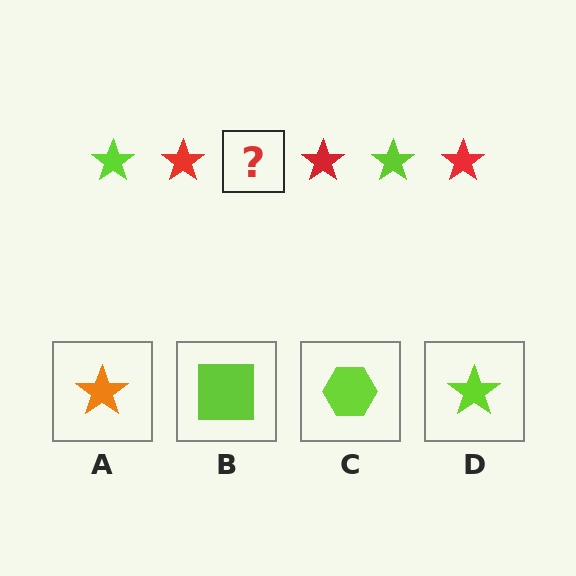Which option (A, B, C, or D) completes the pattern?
D.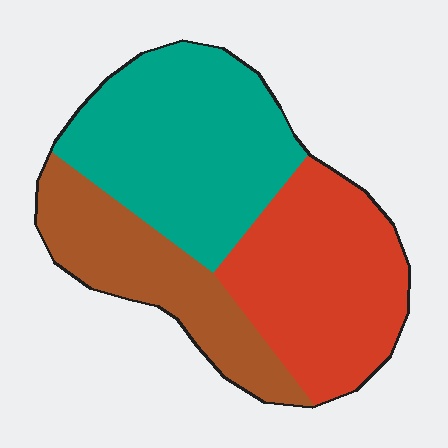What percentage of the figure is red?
Red covers about 35% of the figure.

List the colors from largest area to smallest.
From largest to smallest: teal, red, brown.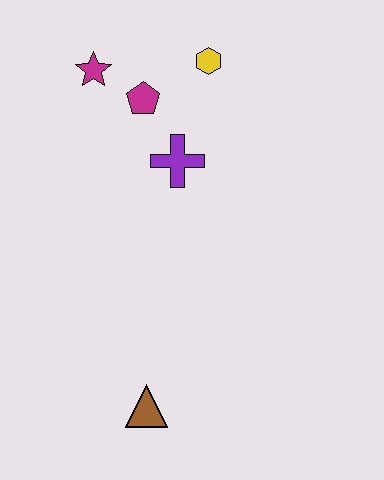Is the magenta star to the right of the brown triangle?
No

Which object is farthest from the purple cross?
The brown triangle is farthest from the purple cross.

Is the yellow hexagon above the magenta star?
Yes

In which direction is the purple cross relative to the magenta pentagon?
The purple cross is below the magenta pentagon.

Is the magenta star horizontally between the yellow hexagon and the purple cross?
No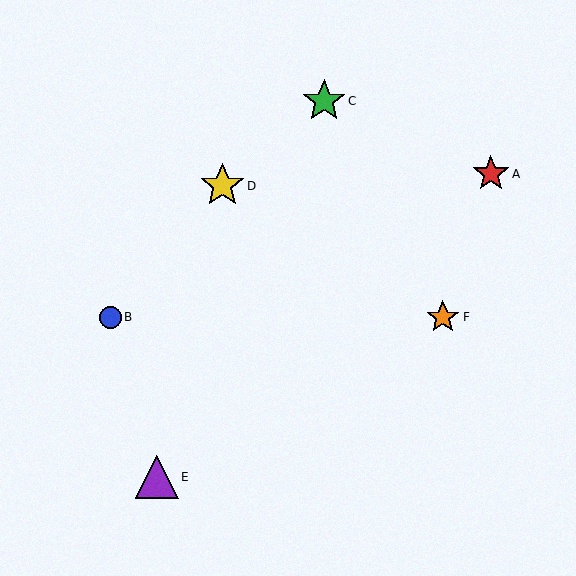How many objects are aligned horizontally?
2 objects (B, F) are aligned horizontally.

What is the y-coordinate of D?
Object D is at y≈186.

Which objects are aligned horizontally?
Objects B, F are aligned horizontally.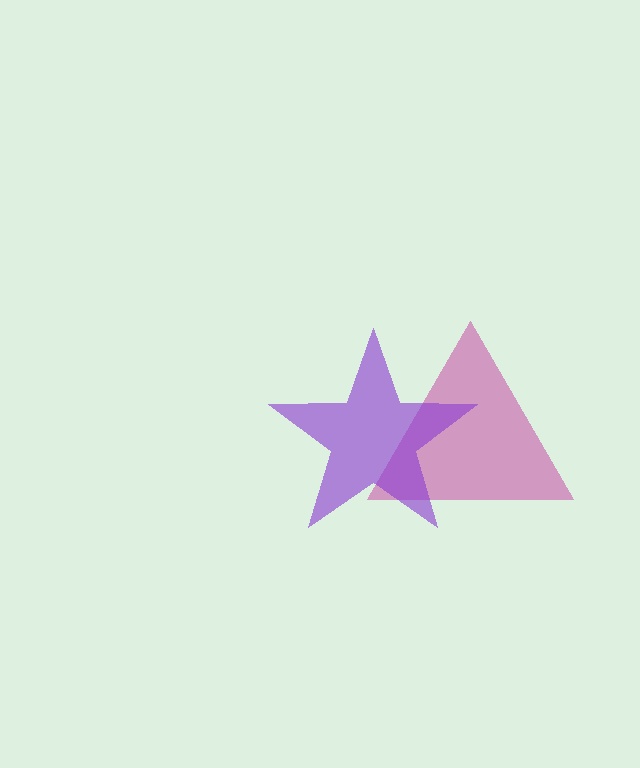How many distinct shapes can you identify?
There are 2 distinct shapes: a magenta triangle, a purple star.